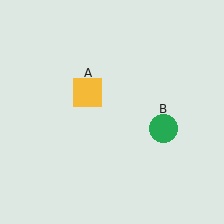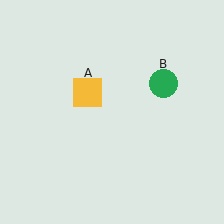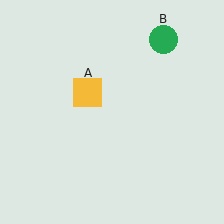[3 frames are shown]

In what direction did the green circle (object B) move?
The green circle (object B) moved up.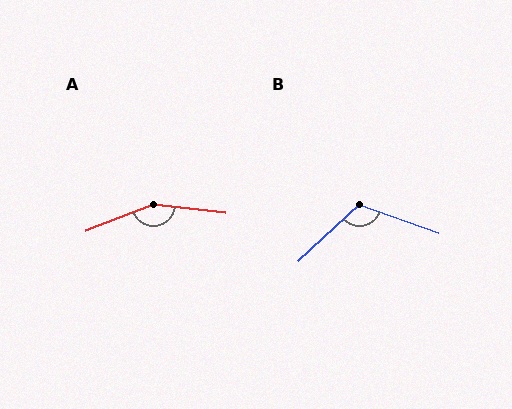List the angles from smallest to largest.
B (118°), A (152°).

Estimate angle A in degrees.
Approximately 152 degrees.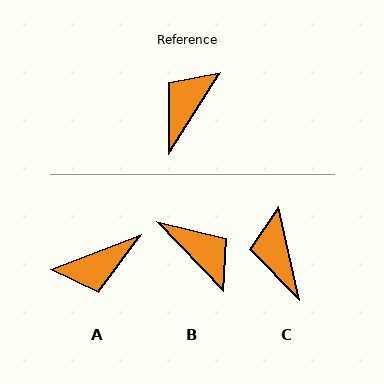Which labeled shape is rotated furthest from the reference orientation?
A, about 144 degrees away.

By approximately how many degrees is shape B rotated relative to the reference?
Approximately 103 degrees clockwise.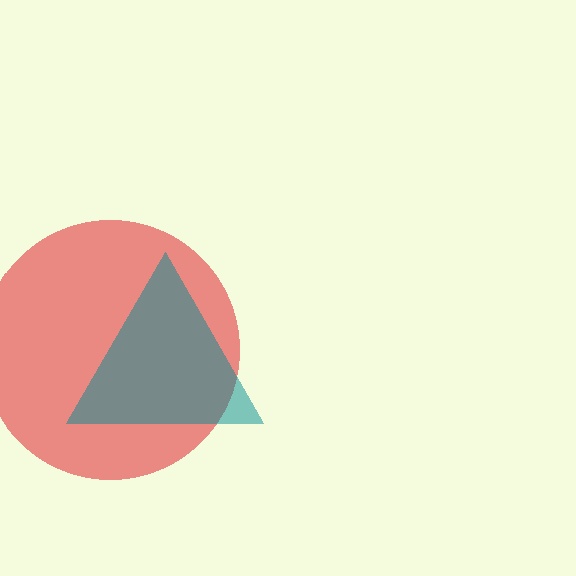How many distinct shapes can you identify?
There are 2 distinct shapes: a red circle, a teal triangle.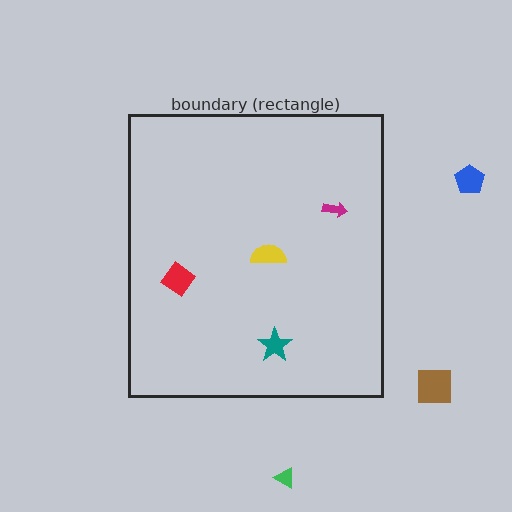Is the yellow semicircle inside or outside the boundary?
Inside.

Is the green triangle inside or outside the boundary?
Outside.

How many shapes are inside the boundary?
4 inside, 3 outside.